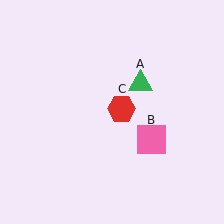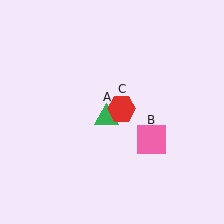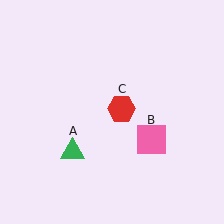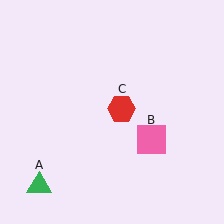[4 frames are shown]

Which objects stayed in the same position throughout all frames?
Pink square (object B) and red hexagon (object C) remained stationary.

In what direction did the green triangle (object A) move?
The green triangle (object A) moved down and to the left.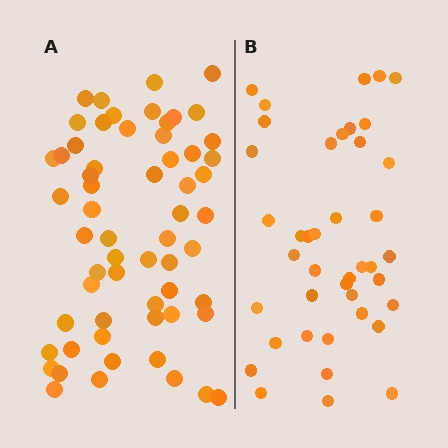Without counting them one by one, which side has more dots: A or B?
Region A (the left region) has more dots.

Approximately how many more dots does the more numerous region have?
Region A has approximately 20 more dots than region B.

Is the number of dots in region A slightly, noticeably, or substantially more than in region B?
Region A has substantially more. The ratio is roughly 1.5 to 1.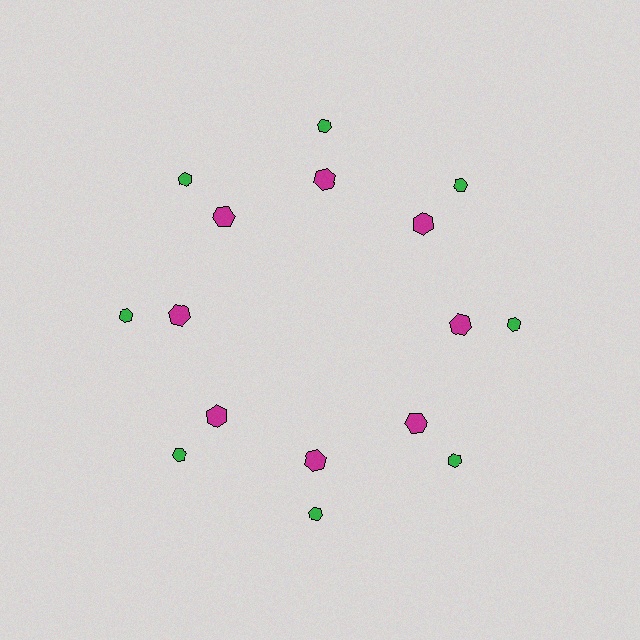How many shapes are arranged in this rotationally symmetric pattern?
There are 16 shapes, arranged in 8 groups of 2.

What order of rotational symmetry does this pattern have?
This pattern has 8-fold rotational symmetry.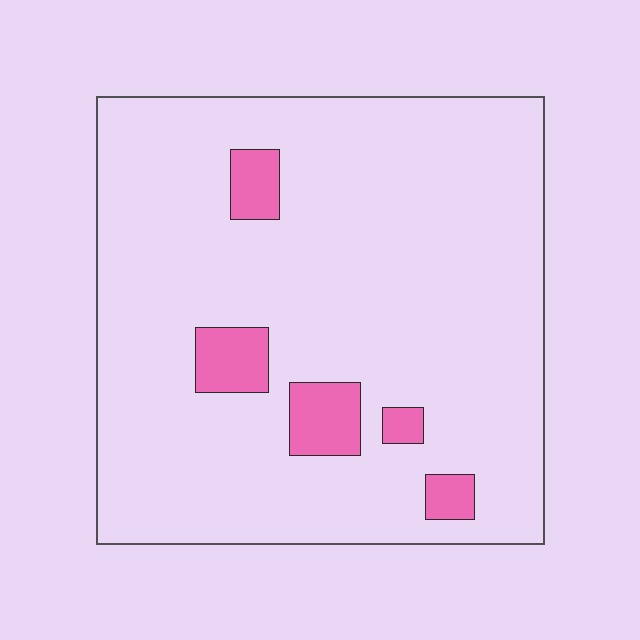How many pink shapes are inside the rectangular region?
5.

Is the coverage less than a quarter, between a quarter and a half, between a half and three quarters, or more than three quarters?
Less than a quarter.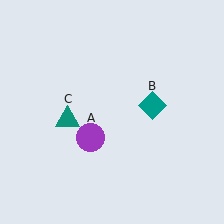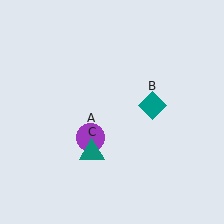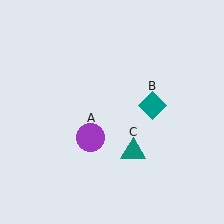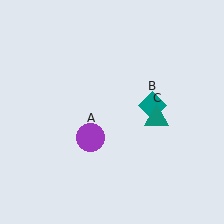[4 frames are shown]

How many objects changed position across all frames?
1 object changed position: teal triangle (object C).